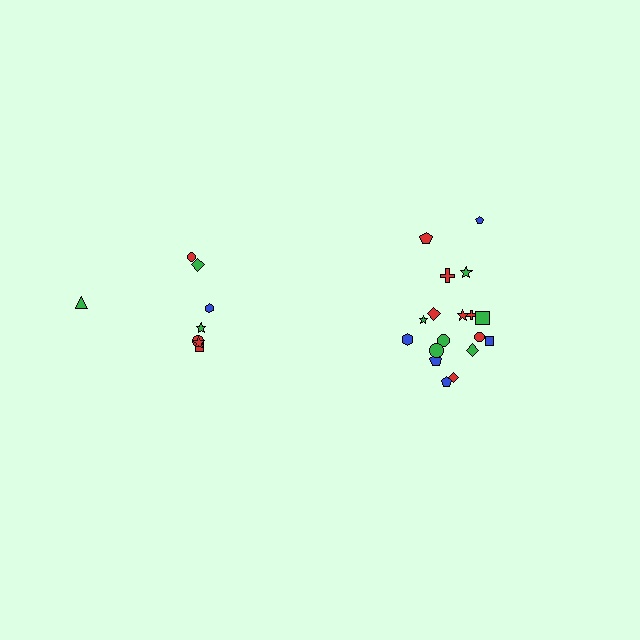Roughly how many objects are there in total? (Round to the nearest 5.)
Roughly 25 objects in total.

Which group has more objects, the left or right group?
The right group.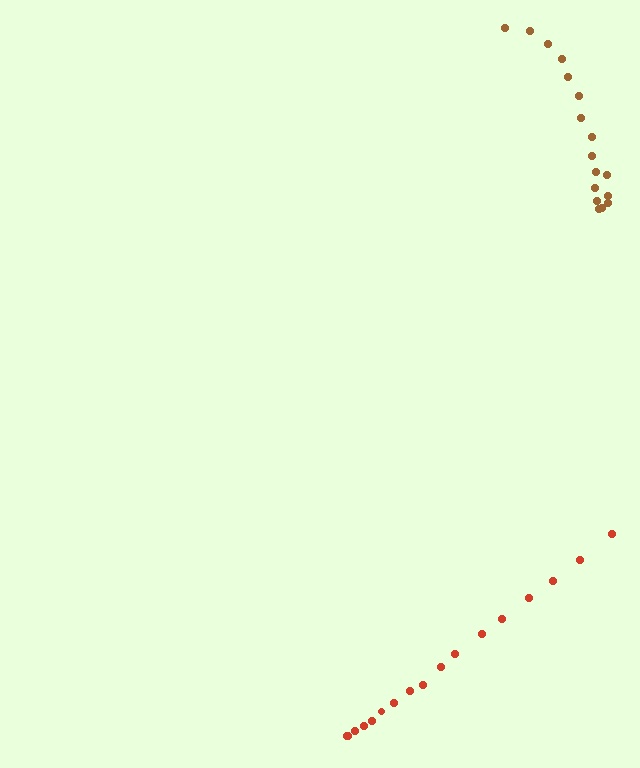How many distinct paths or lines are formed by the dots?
There are 2 distinct paths.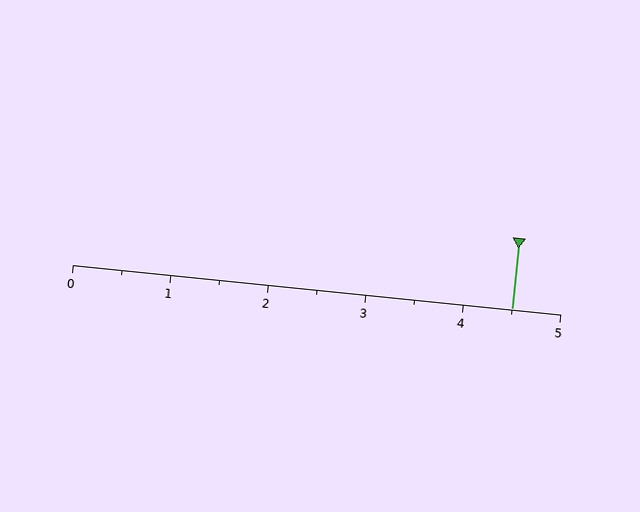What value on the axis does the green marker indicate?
The marker indicates approximately 4.5.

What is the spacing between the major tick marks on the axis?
The major ticks are spaced 1 apart.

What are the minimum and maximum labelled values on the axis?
The axis runs from 0 to 5.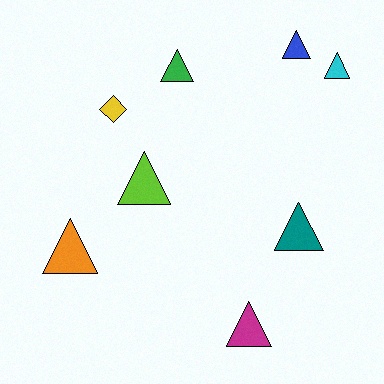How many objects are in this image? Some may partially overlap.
There are 8 objects.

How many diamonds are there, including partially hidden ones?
There is 1 diamond.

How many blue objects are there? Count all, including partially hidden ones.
There is 1 blue object.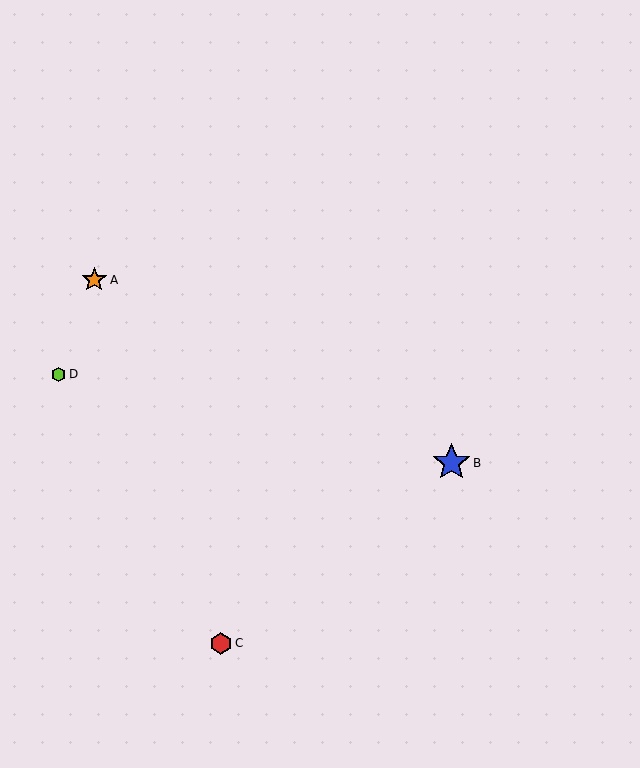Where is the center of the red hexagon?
The center of the red hexagon is at (221, 644).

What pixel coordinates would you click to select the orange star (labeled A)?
Click at (94, 280) to select the orange star A.